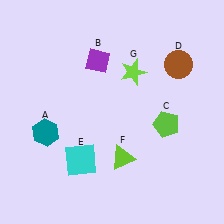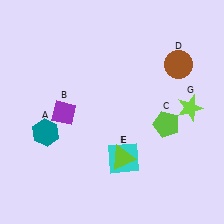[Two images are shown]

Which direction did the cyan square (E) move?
The cyan square (E) moved right.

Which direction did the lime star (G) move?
The lime star (G) moved right.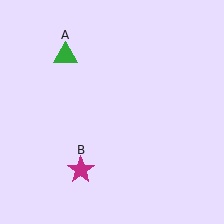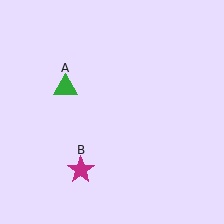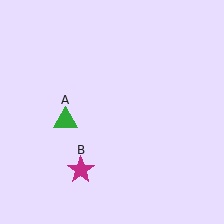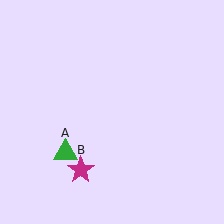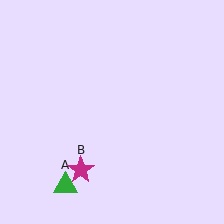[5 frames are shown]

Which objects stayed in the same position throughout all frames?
Magenta star (object B) remained stationary.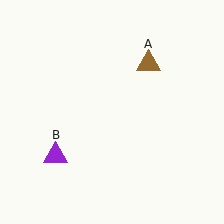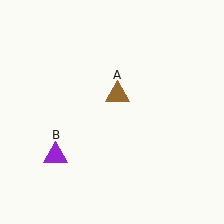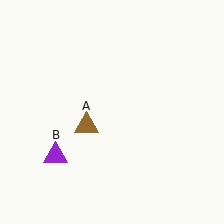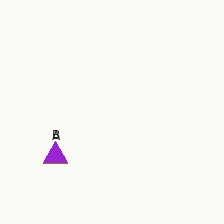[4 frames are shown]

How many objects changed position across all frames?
1 object changed position: brown triangle (object A).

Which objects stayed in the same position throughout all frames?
Purple triangle (object B) remained stationary.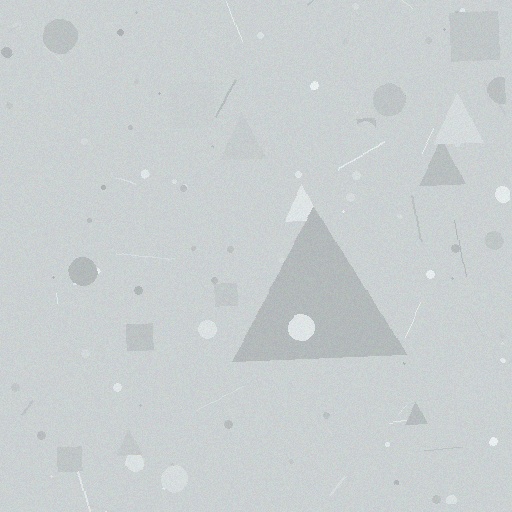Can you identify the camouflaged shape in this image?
The camouflaged shape is a triangle.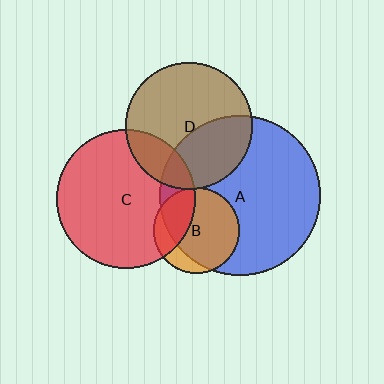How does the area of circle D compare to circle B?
Approximately 2.2 times.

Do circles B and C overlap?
Yes.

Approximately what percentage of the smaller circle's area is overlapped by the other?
Approximately 35%.